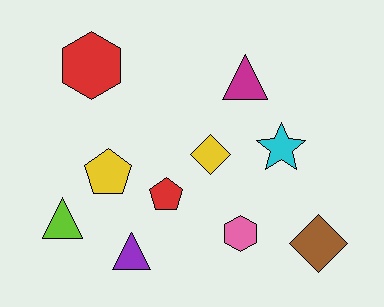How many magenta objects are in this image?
There is 1 magenta object.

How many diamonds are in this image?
There are 2 diamonds.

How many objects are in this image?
There are 10 objects.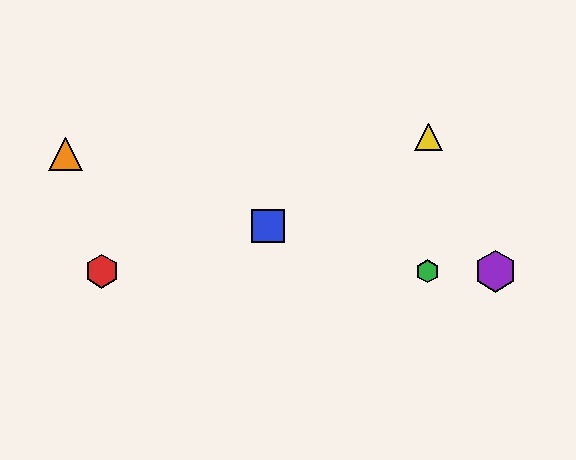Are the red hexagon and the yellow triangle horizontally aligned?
No, the red hexagon is at y≈271 and the yellow triangle is at y≈137.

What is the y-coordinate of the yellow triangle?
The yellow triangle is at y≈137.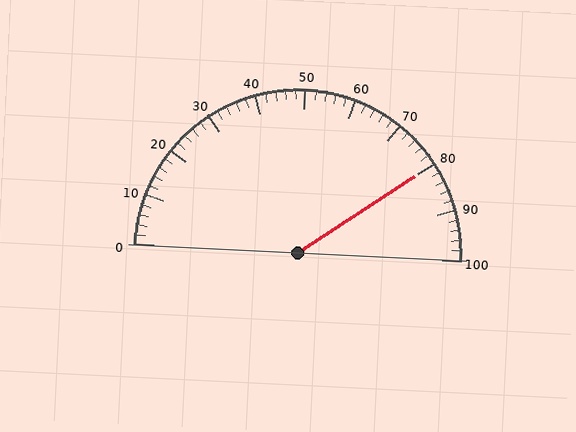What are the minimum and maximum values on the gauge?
The gauge ranges from 0 to 100.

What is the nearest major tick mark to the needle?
The nearest major tick mark is 80.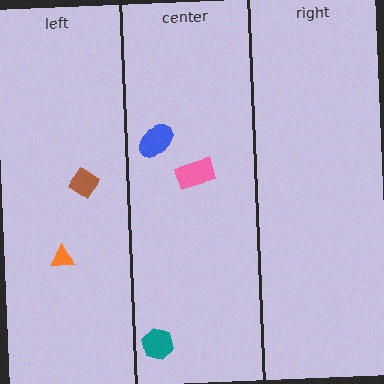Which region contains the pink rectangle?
The center region.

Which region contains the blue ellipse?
The center region.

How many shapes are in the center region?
3.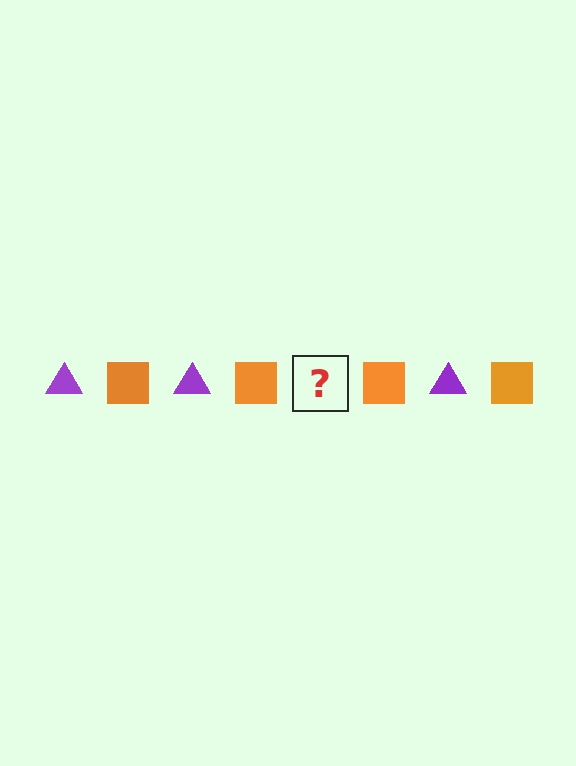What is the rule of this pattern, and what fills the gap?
The rule is that the pattern alternates between purple triangle and orange square. The gap should be filled with a purple triangle.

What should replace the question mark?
The question mark should be replaced with a purple triangle.